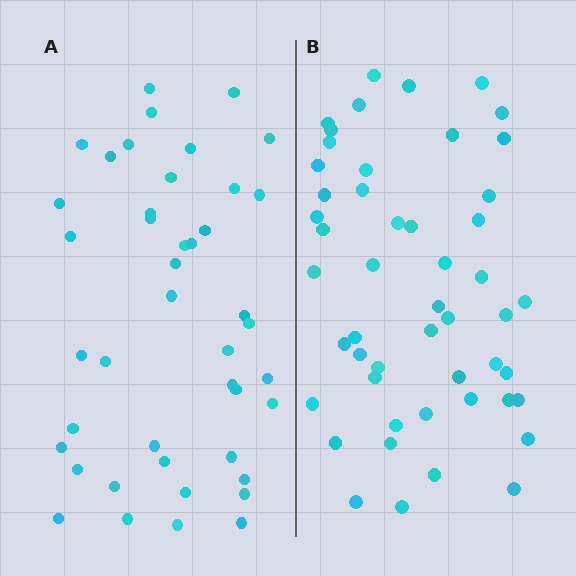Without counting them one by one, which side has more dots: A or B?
Region B (the right region) has more dots.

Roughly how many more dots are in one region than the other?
Region B has roughly 8 or so more dots than region A.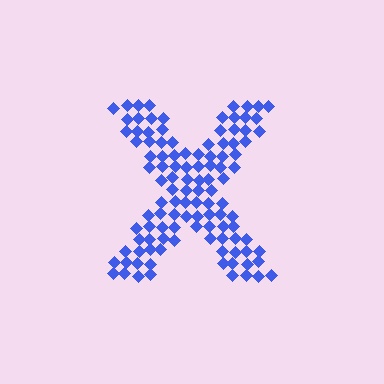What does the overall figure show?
The overall figure shows the letter X.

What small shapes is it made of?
It is made of small diamonds.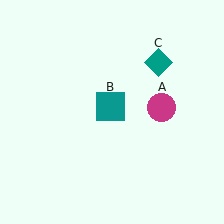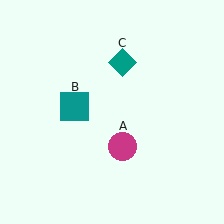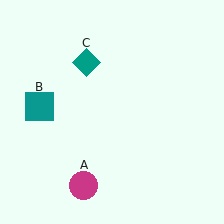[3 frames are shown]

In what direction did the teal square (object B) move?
The teal square (object B) moved left.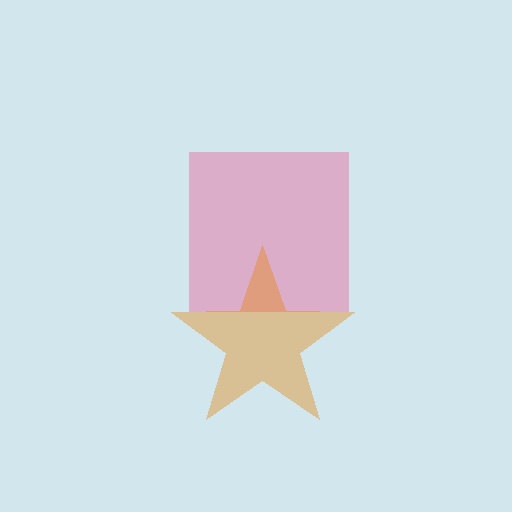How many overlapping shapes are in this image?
There are 2 overlapping shapes in the image.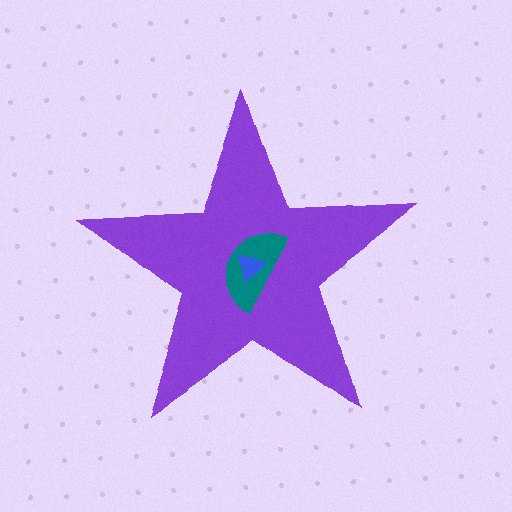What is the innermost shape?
The blue triangle.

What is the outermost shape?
The purple star.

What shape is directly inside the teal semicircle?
The blue triangle.